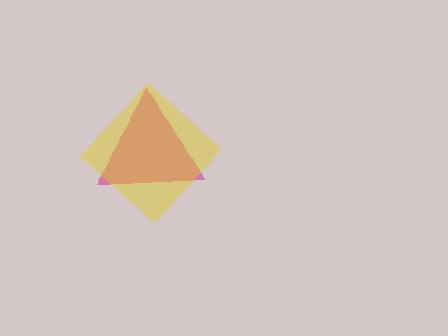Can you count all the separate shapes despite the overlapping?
Yes, there are 2 separate shapes.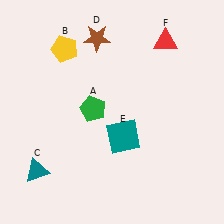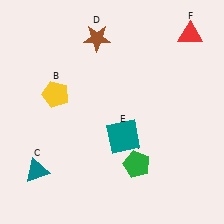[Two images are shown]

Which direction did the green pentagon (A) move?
The green pentagon (A) moved down.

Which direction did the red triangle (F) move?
The red triangle (F) moved right.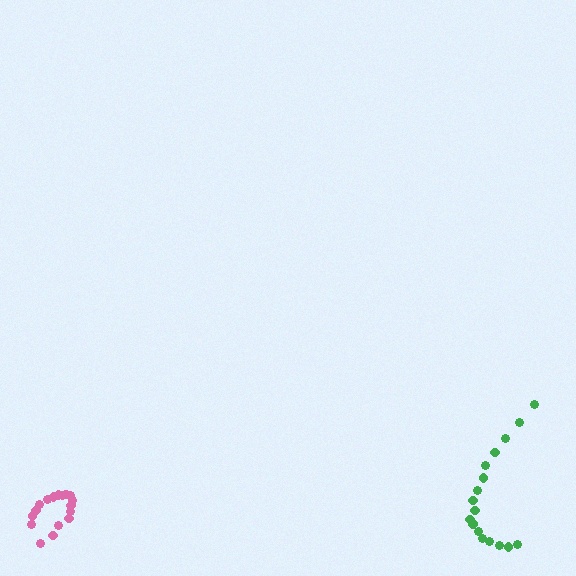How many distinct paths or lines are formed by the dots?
There are 2 distinct paths.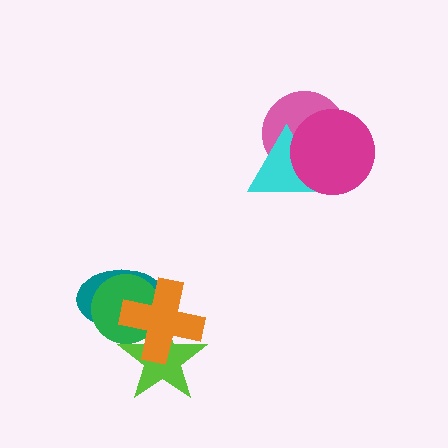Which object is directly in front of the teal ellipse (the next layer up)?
The lime star is directly in front of the teal ellipse.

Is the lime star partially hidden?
Yes, it is partially covered by another shape.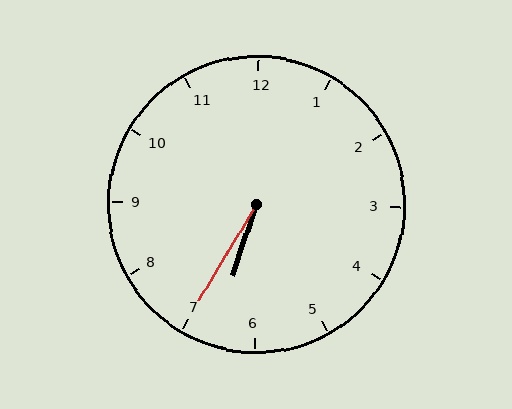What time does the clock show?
6:35.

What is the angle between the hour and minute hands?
Approximately 12 degrees.